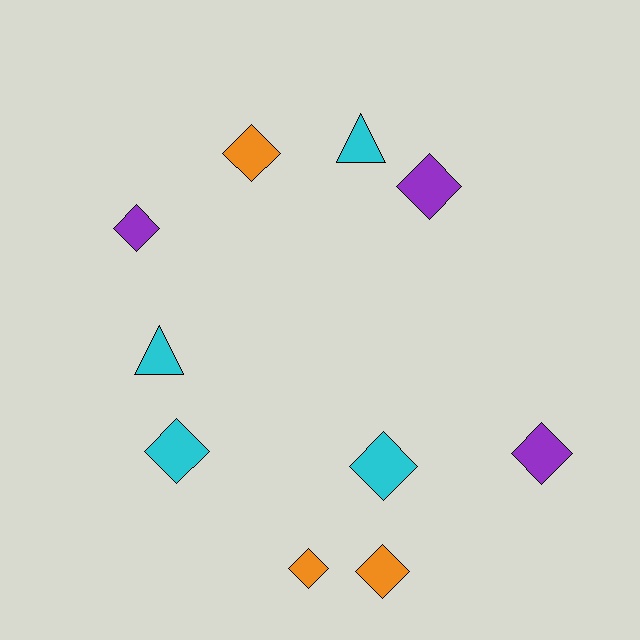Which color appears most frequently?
Cyan, with 4 objects.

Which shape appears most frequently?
Diamond, with 8 objects.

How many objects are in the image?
There are 10 objects.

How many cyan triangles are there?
There are 2 cyan triangles.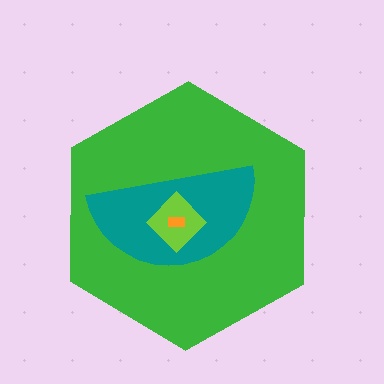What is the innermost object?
The orange rectangle.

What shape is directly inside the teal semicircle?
The lime diamond.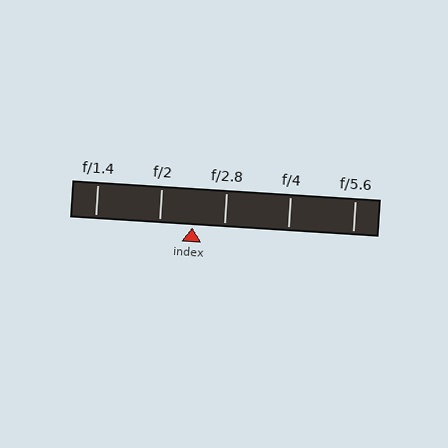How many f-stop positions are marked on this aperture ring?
There are 5 f-stop positions marked.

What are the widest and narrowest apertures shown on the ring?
The widest aperture shown is f/1.4 and the narrowest is f/5.6.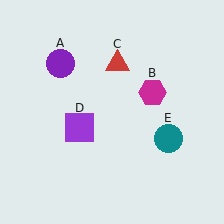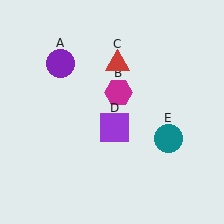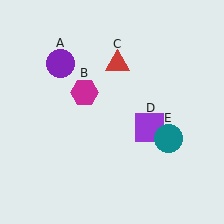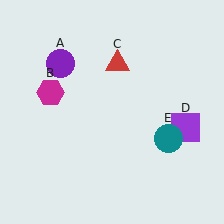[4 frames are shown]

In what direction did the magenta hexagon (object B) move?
The magenta hexagon (object B) moved left.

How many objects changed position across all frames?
2 objects changed position: magenta hexagon (object B), purple square (object D).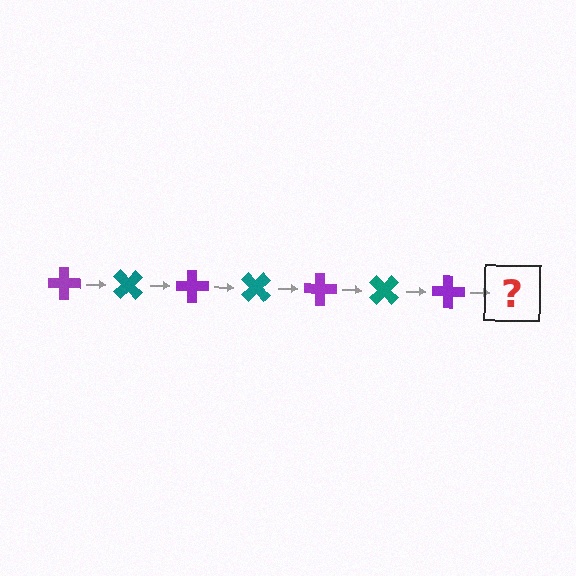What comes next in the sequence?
The next element should be a teal cross, rotated 315 degrees from the start.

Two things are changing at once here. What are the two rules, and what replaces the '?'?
The two rules are that it rotates 45 degrees each step and the color cycles through purple and teal. The '?' should be a teal cross, rotated 315 degrees from the start.